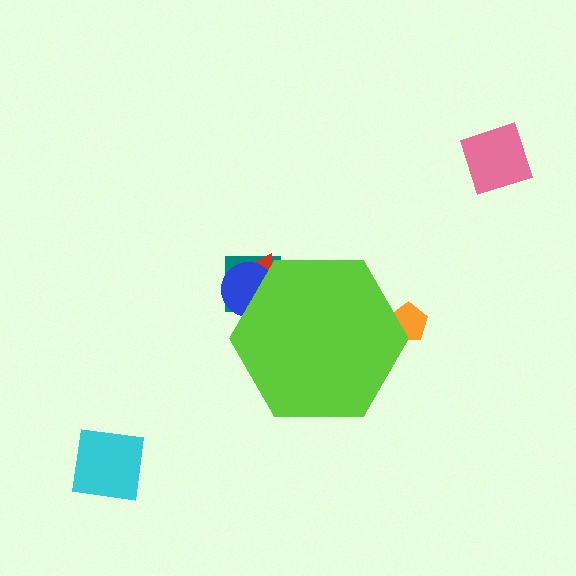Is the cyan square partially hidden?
No, the cyan square is fully visible.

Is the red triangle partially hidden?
Yes, the red triangle is partially hidden behind the lime hexagon.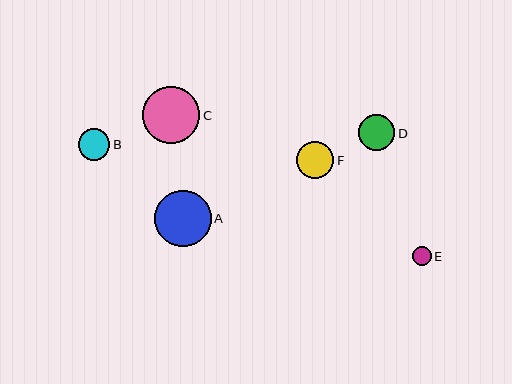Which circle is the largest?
Circle C is the largest with a size of approximately 57 pixels.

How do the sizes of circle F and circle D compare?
Circle F and circle D are approximately the same size.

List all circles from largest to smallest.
From largest to smallest: C, A, F, D, B, E.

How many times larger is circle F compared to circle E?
Circle F is approximately 1.9 times the size of circle E.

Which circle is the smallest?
Circle E is the smallest with a size of approximately 19 pixels.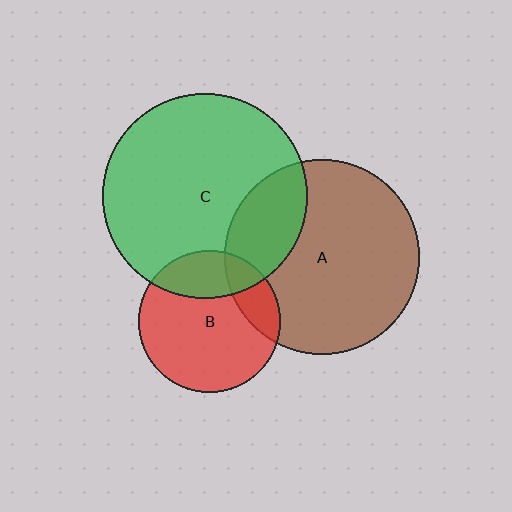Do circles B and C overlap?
Yes.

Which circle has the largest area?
Circle C (green).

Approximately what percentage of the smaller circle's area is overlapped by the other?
Approximately 25%.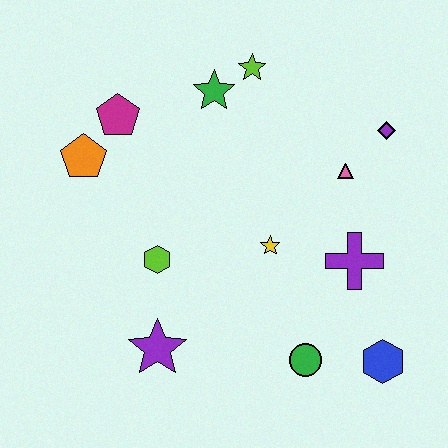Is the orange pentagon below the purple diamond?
Yes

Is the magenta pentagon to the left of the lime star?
Yes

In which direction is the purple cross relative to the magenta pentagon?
The purple cross is to the right of the magenta pentagon.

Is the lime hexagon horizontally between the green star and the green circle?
No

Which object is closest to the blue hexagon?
The green circle is closest to the blue hexagon.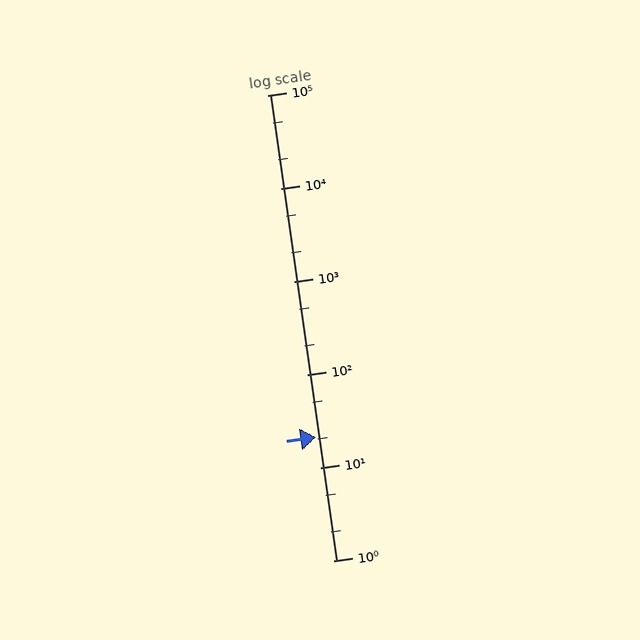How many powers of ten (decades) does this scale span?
The scale spans 5 decades, from 1 to 100000.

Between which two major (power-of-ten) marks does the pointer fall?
The pointer is between 10 and 100.